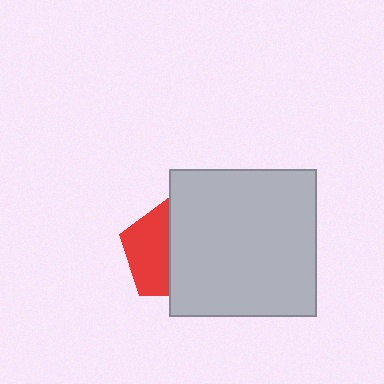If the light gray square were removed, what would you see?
You would see the complete red pentagon.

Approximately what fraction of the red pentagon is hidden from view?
Roughly 52% of the red pentagon is hidden behind the light gray square.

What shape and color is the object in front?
The object in front is a light gray square.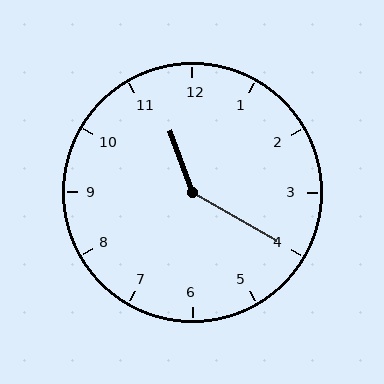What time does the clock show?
11:20.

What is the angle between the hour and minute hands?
Approximately 140 degrees.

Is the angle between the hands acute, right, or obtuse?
It is obtuse.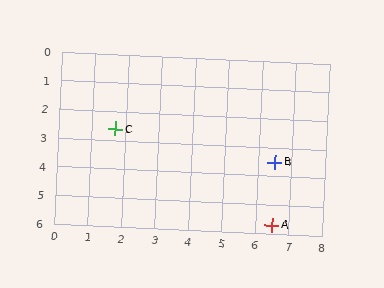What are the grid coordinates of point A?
Point A is at approximately (6.5, 5.7).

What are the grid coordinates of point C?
Point C is at approximately (1.7, 2.6).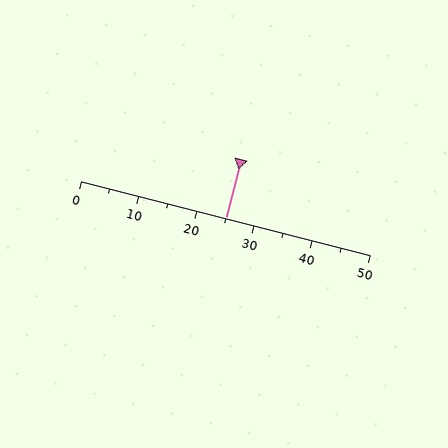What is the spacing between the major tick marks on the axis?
The major ticks are spaced 10 apart.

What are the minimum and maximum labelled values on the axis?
The axis runs from 0 to 50.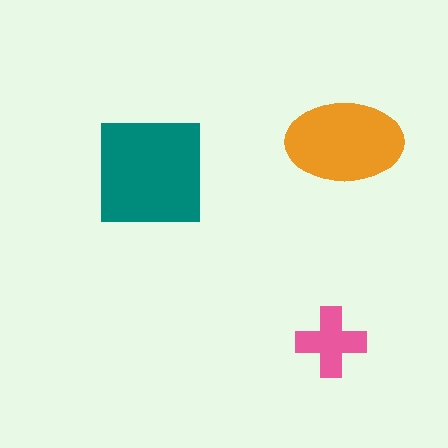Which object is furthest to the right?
The orange ellipse is rightmost.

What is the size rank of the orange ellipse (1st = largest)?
2nd.